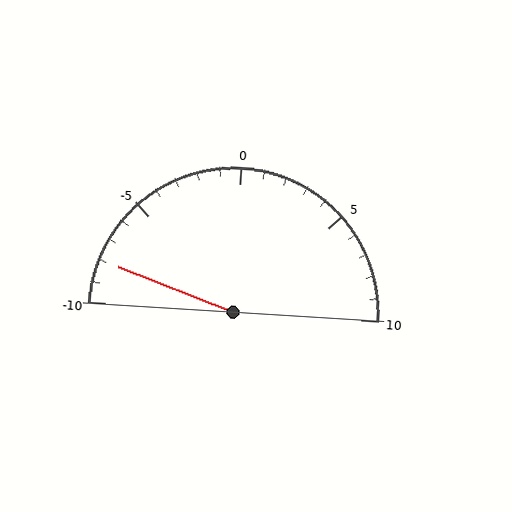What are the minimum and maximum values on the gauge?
The gauge ranges from -10 to 10.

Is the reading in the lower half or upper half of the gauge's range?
The reading is in the lower half of the range (-10 to 10).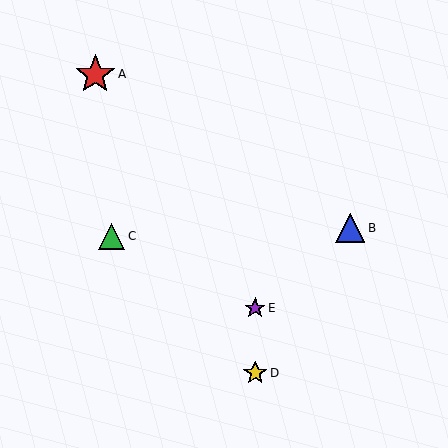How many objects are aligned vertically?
2 objects (D, E) are aligned vertically.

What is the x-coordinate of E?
Object E is at x≈255.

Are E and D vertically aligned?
Yes, both are at x≈255.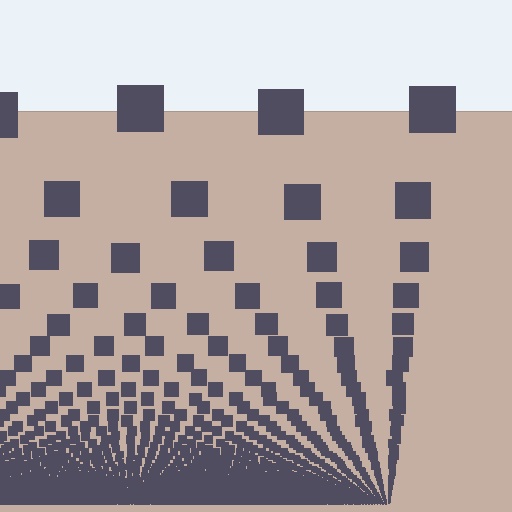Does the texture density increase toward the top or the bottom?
Density increases toward the bottom.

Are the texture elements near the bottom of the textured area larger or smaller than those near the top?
Smaller. The gradient is inverted — elements near the bottom are smaller and denser.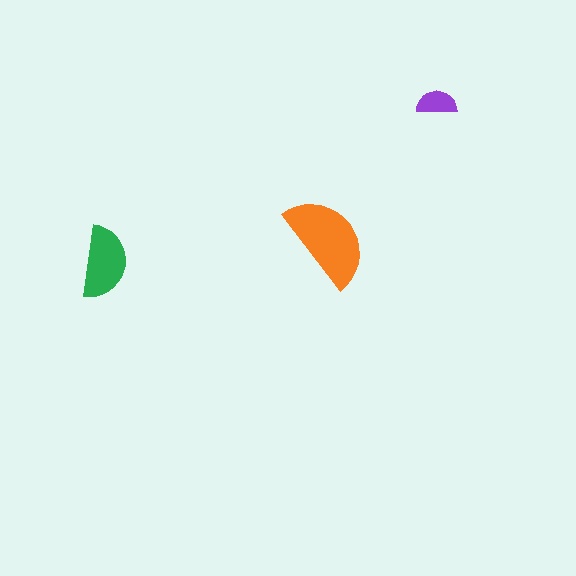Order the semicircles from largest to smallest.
the orange one, the green one, the purple one.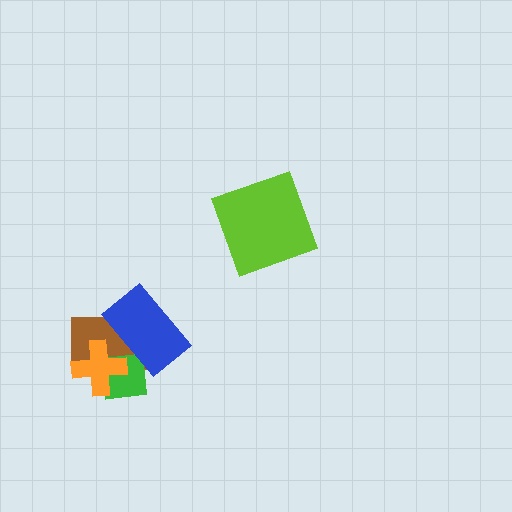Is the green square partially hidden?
Yes, it is partially covered by another shape.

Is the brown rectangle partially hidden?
Yes, it is partially covered by another shape.